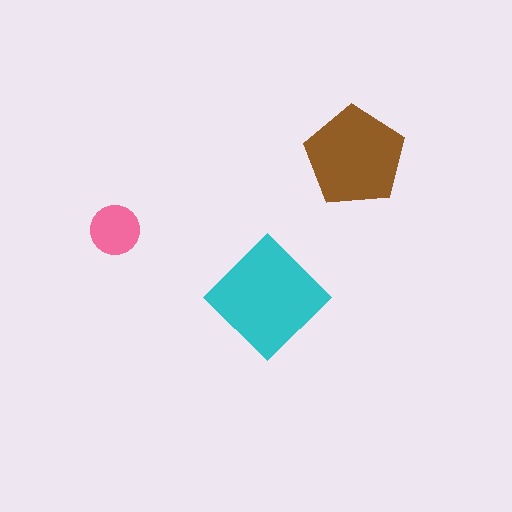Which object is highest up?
The brown pentagon is topmost.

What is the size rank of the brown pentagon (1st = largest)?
2nd.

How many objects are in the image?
There are 3 objects in the image.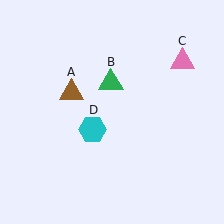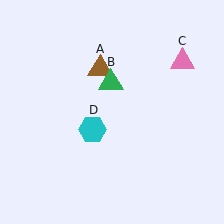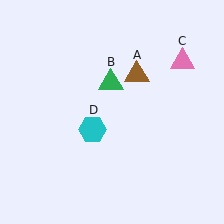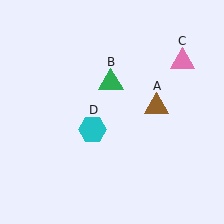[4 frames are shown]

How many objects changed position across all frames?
1 object changed position: brown triangle (object A).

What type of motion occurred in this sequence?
The brown triangle (object A) rotated clockwise around the center of the scene.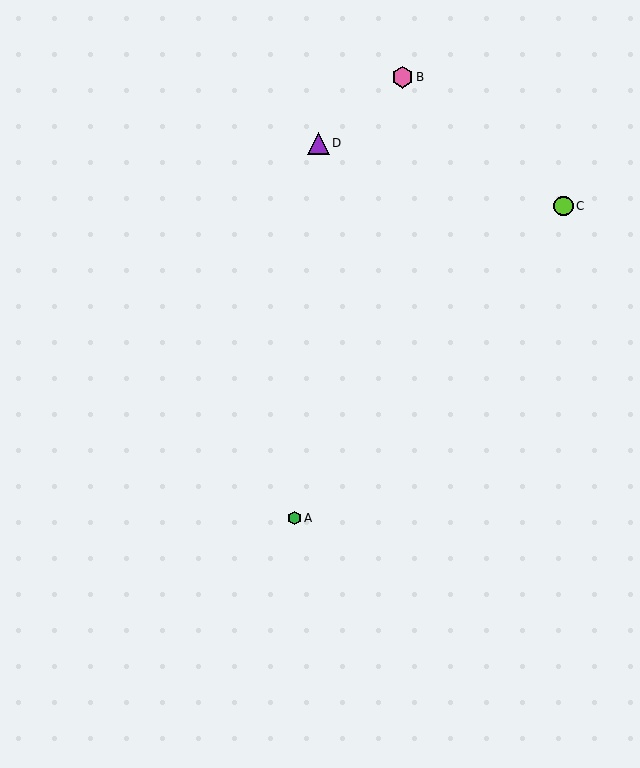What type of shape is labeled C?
Shape C is a lime circle.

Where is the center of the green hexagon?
The center of the green hexagon is at (294, 518).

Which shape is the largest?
The purple triangle (labeled D) is the largest.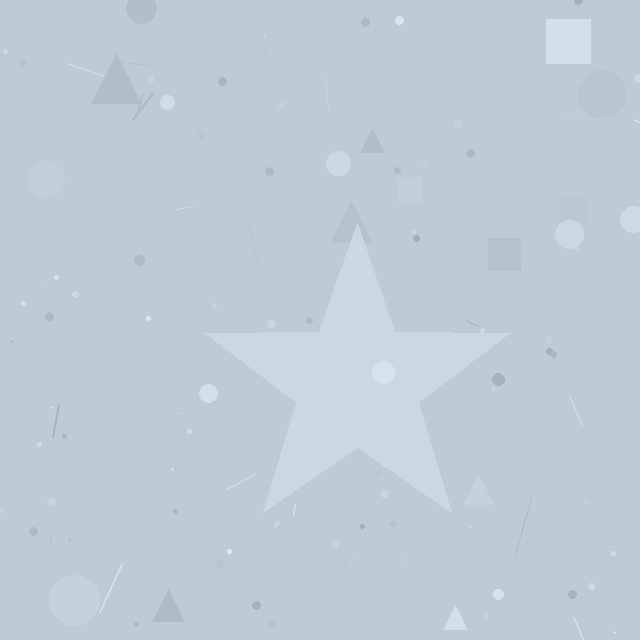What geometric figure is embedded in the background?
A star is embedded in the background.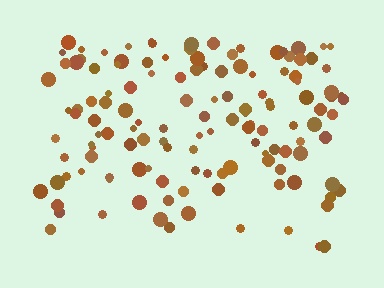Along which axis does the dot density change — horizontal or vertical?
Vertical.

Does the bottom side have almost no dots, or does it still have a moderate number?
Still a moderate number, just noticeably fewer than the top.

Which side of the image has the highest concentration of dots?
The top.